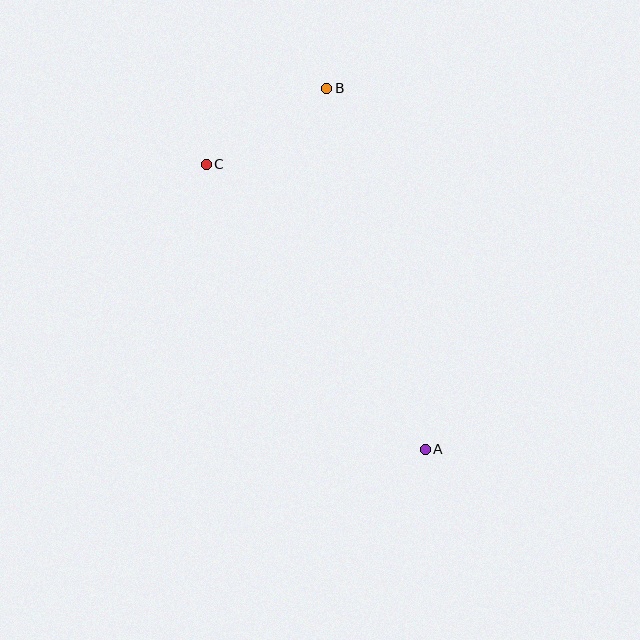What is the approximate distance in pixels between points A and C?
The distance between A and C is approximately 360 pixels.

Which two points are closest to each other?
Points B and C are closest to each other.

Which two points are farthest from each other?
Points A and B are farthest from each other.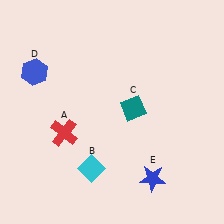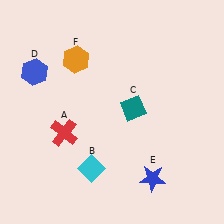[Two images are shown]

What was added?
An orange hexagon (F) was added in Image 2.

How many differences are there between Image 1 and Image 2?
There is 1 difference between the two images.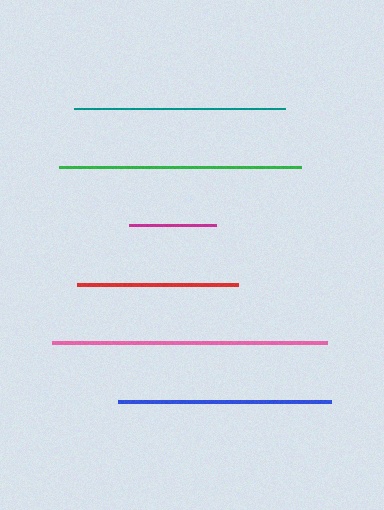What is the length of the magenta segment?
The magenta segment is approximately 87 pixels long.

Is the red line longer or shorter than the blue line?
The blue line is longer than the red line.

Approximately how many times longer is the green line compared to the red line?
The green line is approximately 1.5 times the length of the red line.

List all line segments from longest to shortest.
From longest to shortest: pink, green, blue, teal, red, magenta.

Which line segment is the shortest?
The magenta line is the shortest at approximately 87 pixels.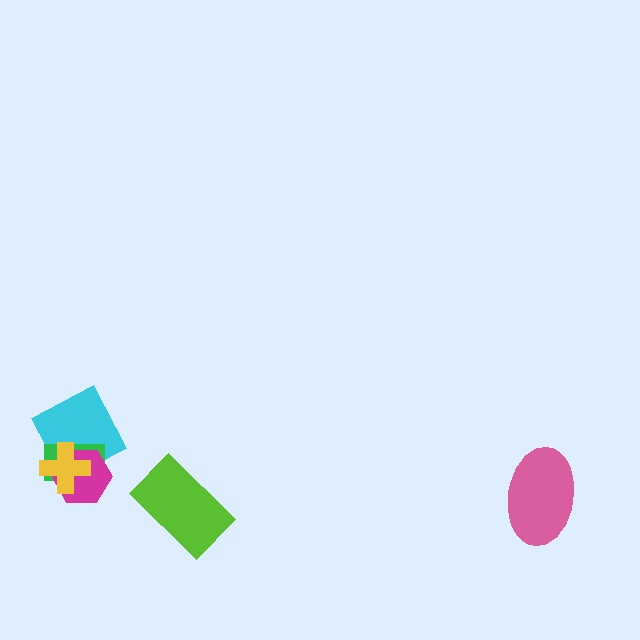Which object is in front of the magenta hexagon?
The yellow cross is in front of the magenta hexagon.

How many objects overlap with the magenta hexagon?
3 objects overlap with the magenta hexagon.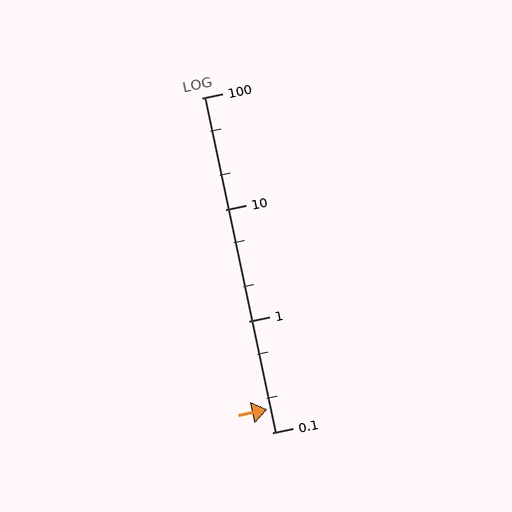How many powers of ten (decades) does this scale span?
The scale spans 3 decades, from 0.1 to 100.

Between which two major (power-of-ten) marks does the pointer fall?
The pointer is between 0.1 and 1.